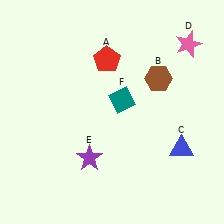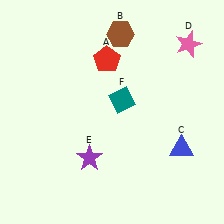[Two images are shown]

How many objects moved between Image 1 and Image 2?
1 object moved between the two images.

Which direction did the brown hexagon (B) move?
The brown hexagon (B) moved up.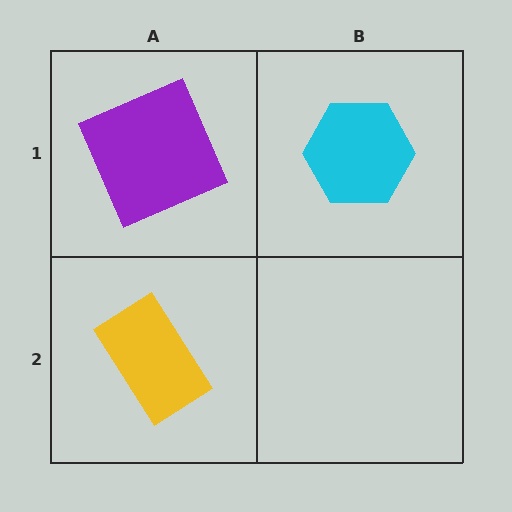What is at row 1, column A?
A purple square.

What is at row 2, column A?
A yellow rectangle.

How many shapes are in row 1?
2 shapes.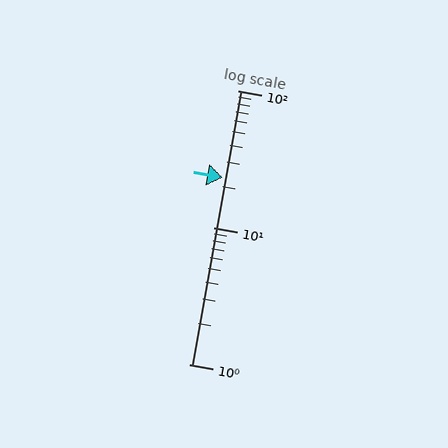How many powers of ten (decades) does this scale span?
The scale spans 2 decades, from 1 to 100.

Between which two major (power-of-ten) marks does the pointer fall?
The pointer is between 10 and 100.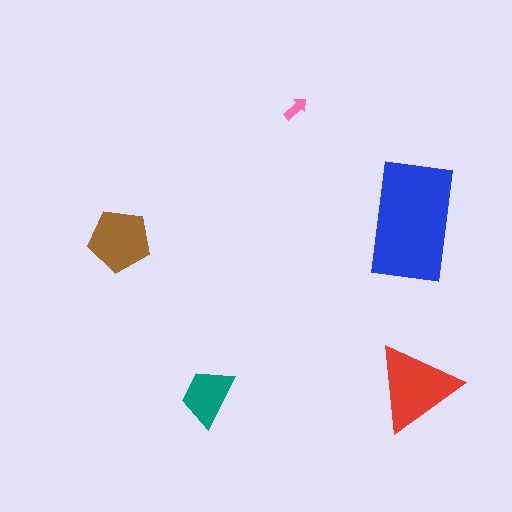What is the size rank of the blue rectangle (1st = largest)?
1st.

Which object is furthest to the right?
The red triangle is rightmost.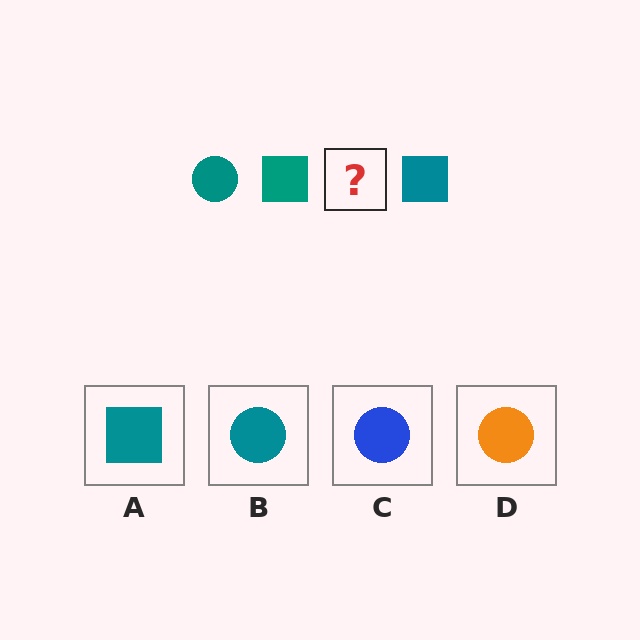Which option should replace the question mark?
Option B.